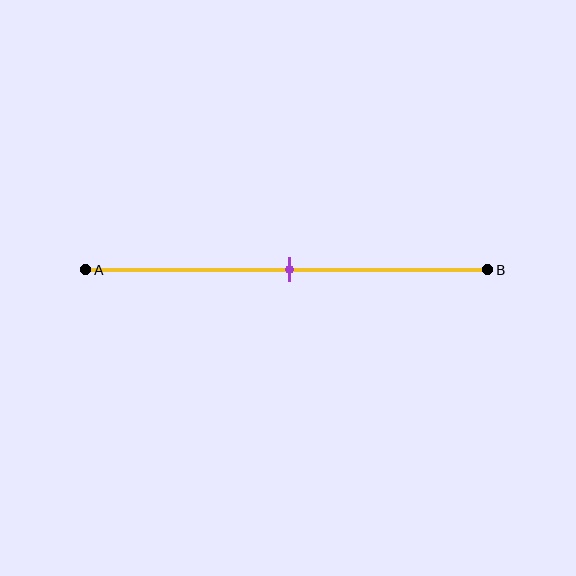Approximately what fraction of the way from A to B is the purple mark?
The purple mark is approximately 50% of the way from A to B.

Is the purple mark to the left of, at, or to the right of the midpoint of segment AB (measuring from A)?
The purple mark is approximately at the midpoint of segment AB.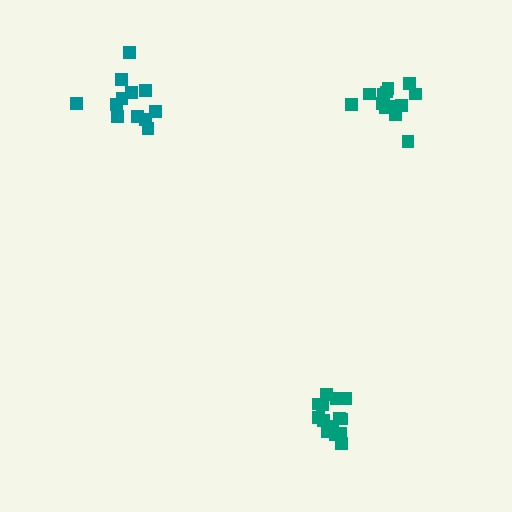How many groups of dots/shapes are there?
There are 3 groups.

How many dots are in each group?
Group 1: 12 dots, Group 2: 14 dots, Group 3: 16 dots (42 total).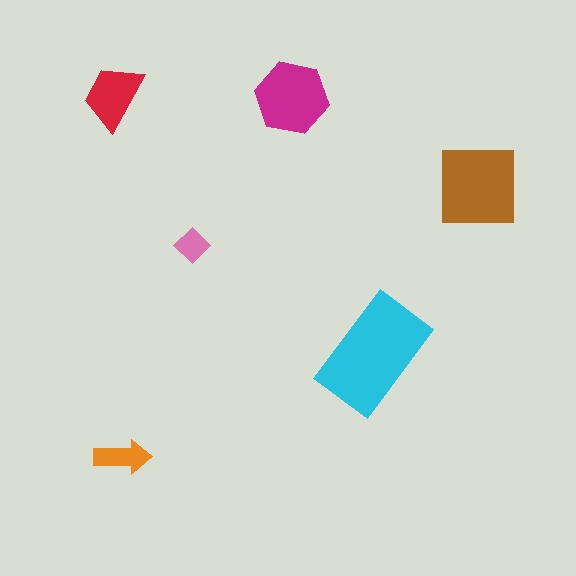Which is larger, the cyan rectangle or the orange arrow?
The cyan rectangle.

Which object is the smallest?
The pink diamond.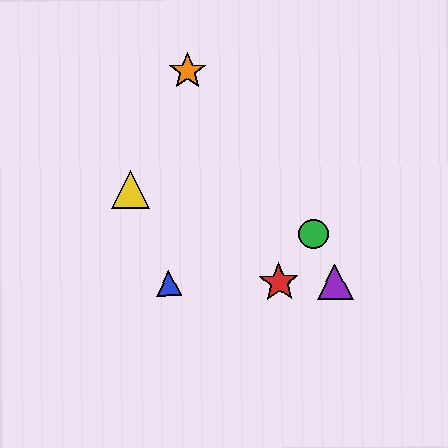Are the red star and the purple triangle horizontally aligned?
Yes, both are at y≈282.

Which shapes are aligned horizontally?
The red star, the blue triangle, the purple triangle are aligned horizontally.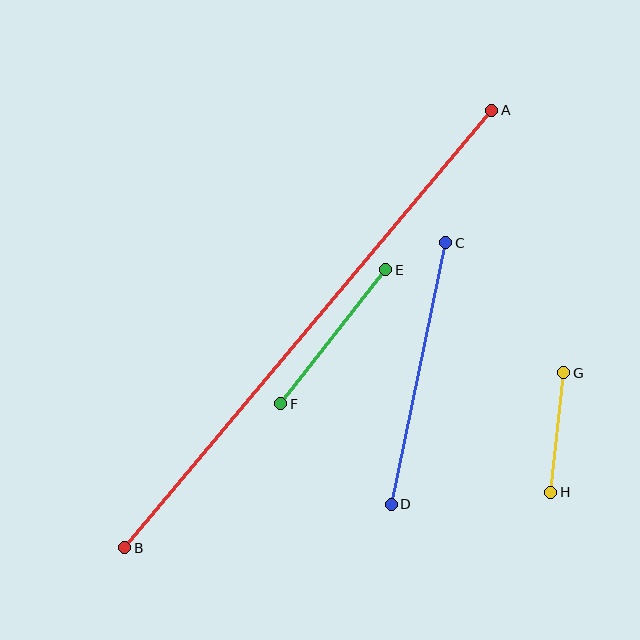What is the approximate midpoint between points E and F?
The midpoint is at approximately (333, 337) pixels.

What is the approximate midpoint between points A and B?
The midpoint is at approximately (308, 329) pixels.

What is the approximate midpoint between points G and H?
The midpoint is at approximately (557, 432) pixels.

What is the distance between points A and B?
The distance is approximately 571 pixels.